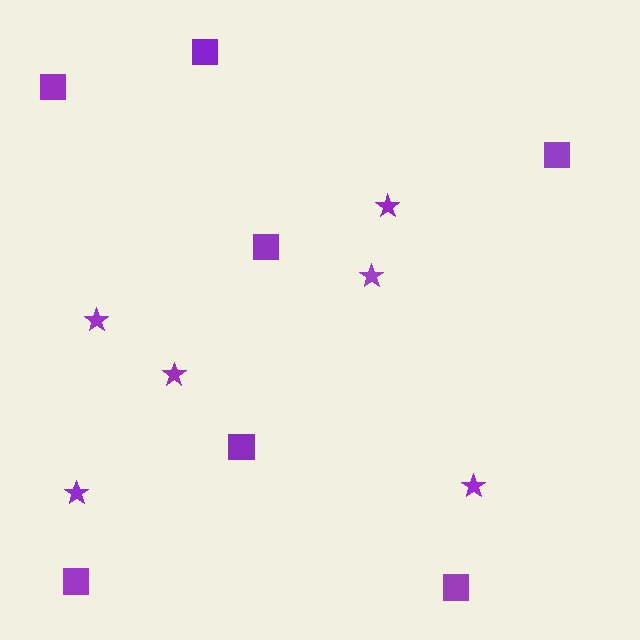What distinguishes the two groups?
There are 2 groups: one group of squares (7) and one group of stars (6).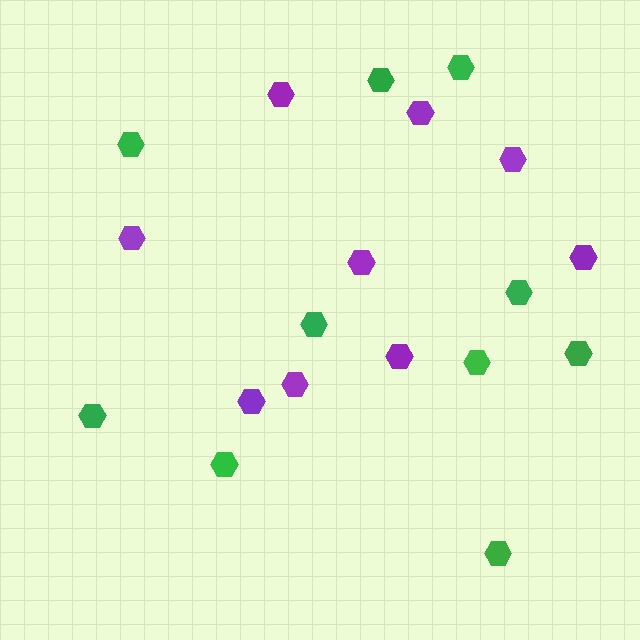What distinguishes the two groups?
There are 2 groups: one group of purple hexagons (9) and one group of green hexagons (10).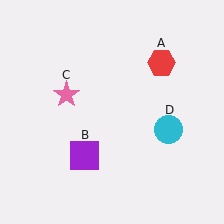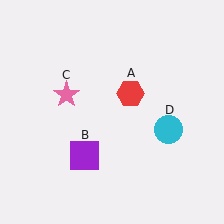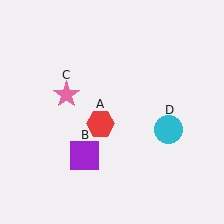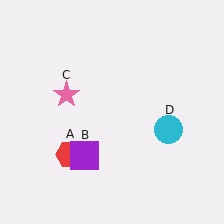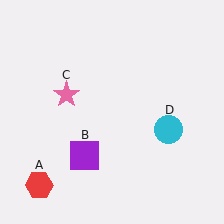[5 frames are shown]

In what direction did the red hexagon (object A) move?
The red hexagon (object A) moved down and to the left.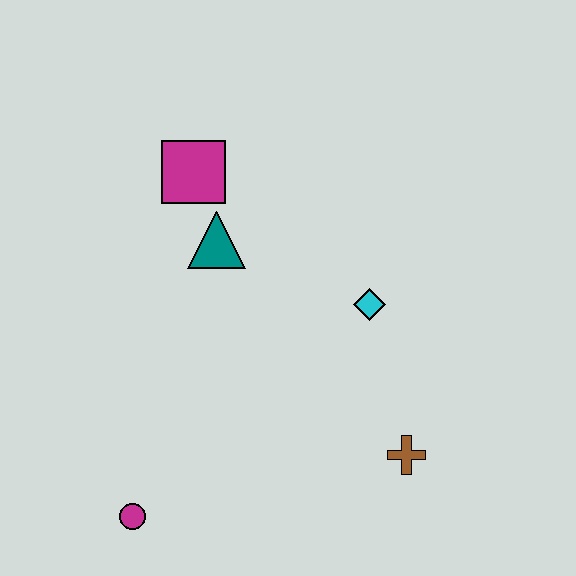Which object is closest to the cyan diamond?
The brown cross is closest to the cyan diamond.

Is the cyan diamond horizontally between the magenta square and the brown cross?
Yes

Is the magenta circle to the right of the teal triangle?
No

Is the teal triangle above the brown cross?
Yes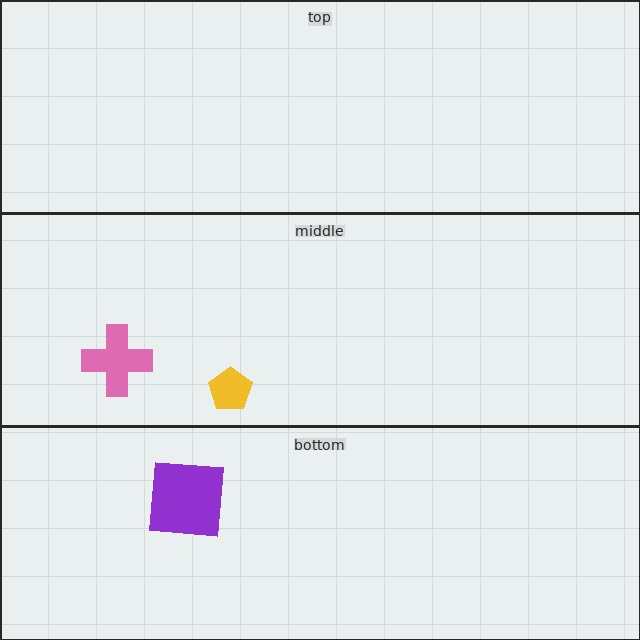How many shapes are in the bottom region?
1.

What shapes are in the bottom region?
The purple square.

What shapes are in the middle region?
The pink cross, the yellow pentagon.